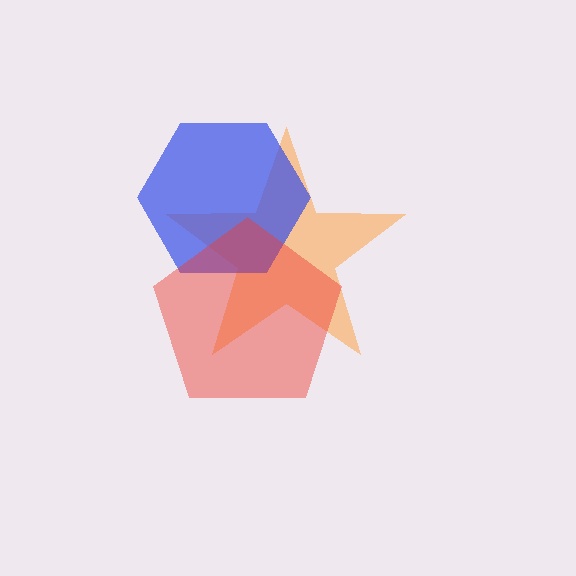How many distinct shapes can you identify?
There are 3 distinct shapes: an orange star, a blue hexagon, a red pentagon.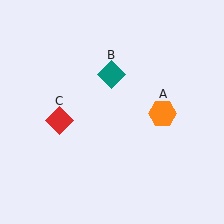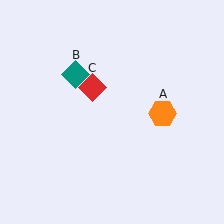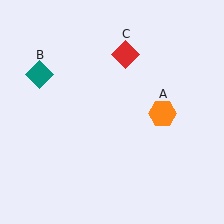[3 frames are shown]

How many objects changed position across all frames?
2 objects changed position: teal diamond (object B), red diamond (object C).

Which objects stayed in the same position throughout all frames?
Orange hexagon (object A) remained stationary.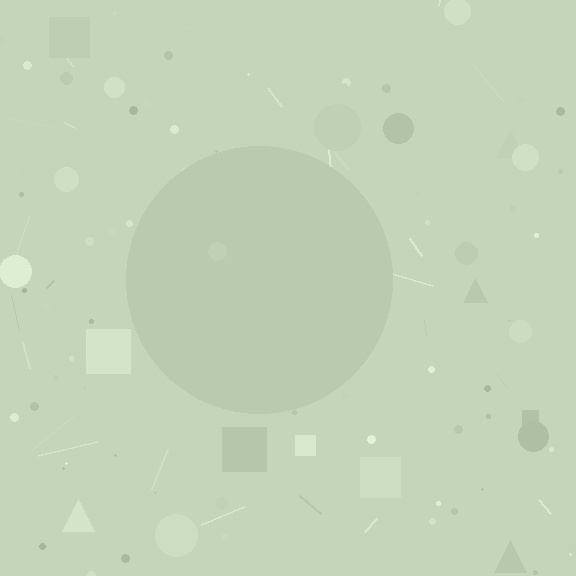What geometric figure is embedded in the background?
A circle is embedded in the background.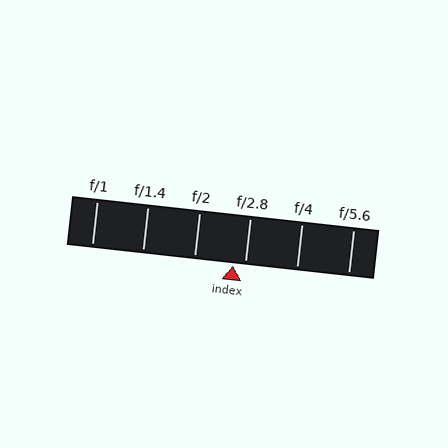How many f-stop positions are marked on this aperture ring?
There are 6 f-stop positions marked.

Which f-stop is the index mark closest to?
The index mark is closest to f/2.8.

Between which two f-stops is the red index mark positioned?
The index mark is between f/2 and f/2.8.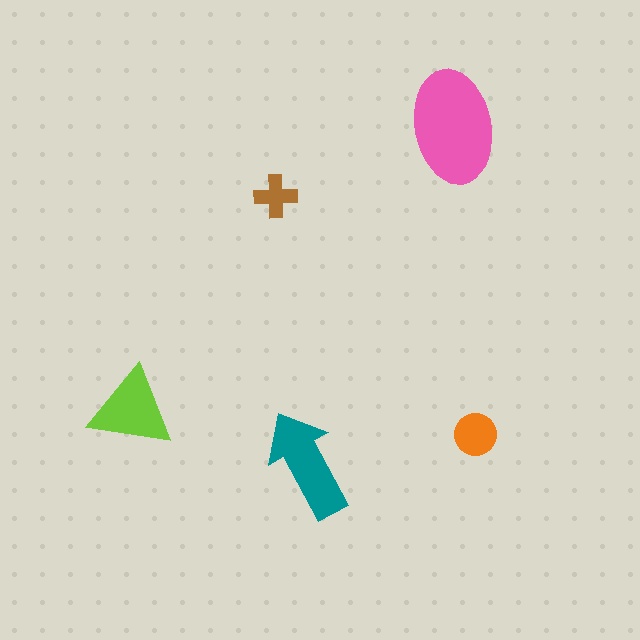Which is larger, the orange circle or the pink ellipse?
The pink ellipse.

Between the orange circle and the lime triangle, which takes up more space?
The lime triangle.